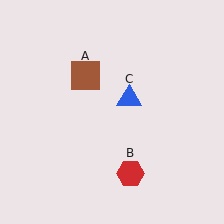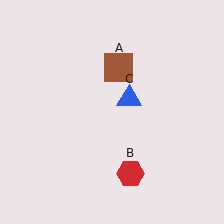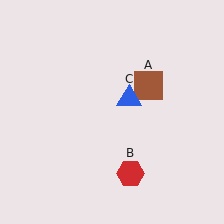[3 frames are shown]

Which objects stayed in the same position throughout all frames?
Red hexagon (object B) and blue triangle (object C) remained stationary.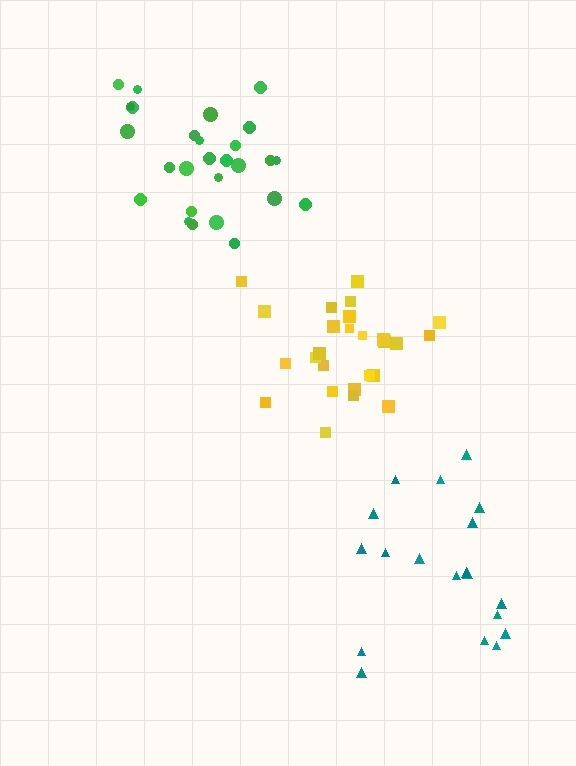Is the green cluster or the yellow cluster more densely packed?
Green.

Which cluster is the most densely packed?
Green.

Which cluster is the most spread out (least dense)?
Teal.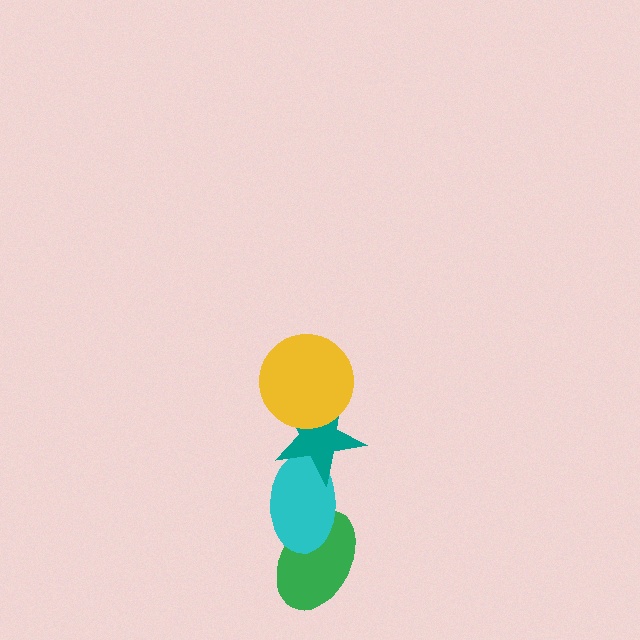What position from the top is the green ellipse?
The green ellipse is 4th from the top.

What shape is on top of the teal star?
The yellow circle is on top of the teal star.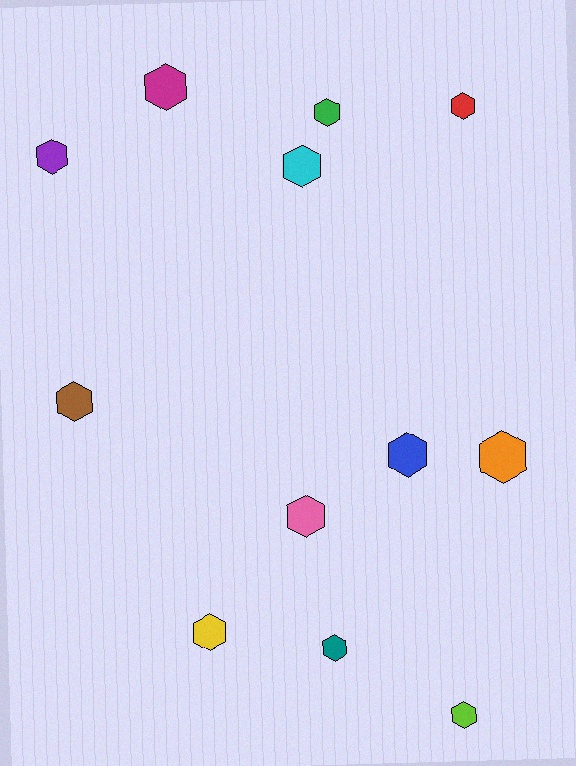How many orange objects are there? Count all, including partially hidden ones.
There is 1 orange object.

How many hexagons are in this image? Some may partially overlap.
There are 12 hexagons.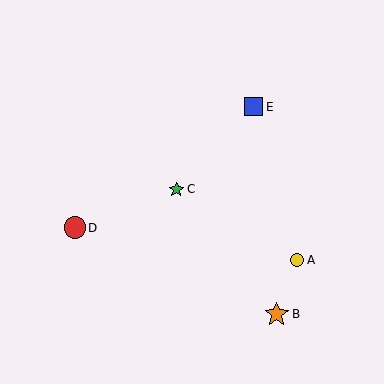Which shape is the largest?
The orange star (labeled B) is the largest.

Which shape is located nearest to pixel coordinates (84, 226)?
The red circle (labeled D) at (75, 228) is nearest to that location.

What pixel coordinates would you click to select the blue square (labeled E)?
Click at (254, 107) to select the blue square E.